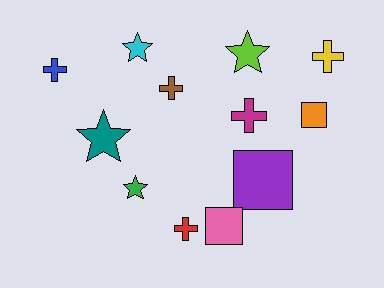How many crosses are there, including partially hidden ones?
There are 5 crosses.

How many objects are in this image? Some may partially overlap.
There are 12 objects.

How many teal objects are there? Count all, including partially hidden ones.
There is 1 teal object.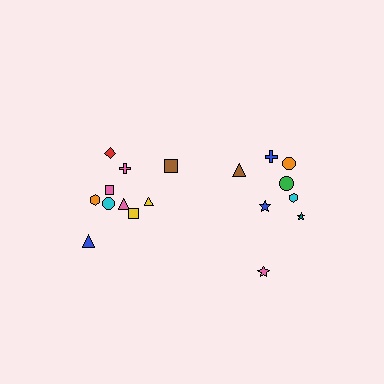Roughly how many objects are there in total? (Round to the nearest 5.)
Roughly 20 objects in total.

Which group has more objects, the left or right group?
The left group.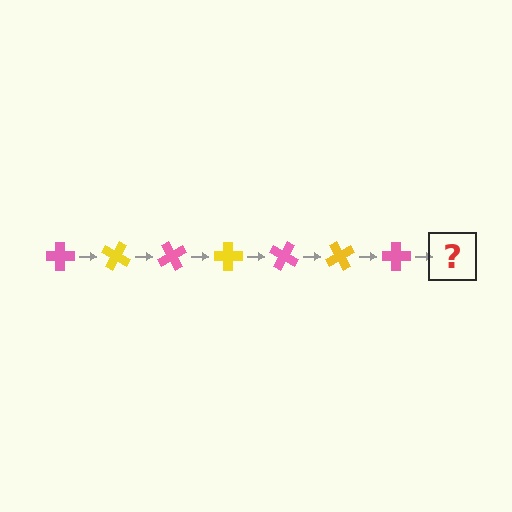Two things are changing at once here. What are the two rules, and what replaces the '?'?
The two rules are that it rotates 30 degrees each step and the color cycles through pink and yellow. The '?' should be a yellow cross, rotated 210 degrees from the start.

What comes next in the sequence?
The next element should be a yellow cross, rotated 210 degrees from the start.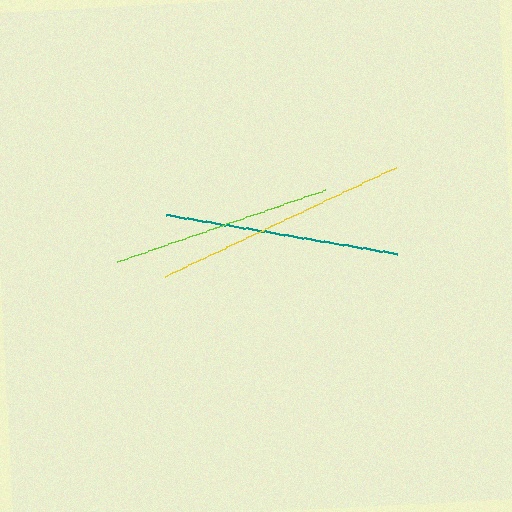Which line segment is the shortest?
The lime line is the shortest at approximately 220 pixels.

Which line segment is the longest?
The yellow line is the longest at approximately 256 pixels.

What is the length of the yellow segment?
The yellow segment is approximately 256 pixels long.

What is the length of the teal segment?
The teal segment is approximately 234 pixels long.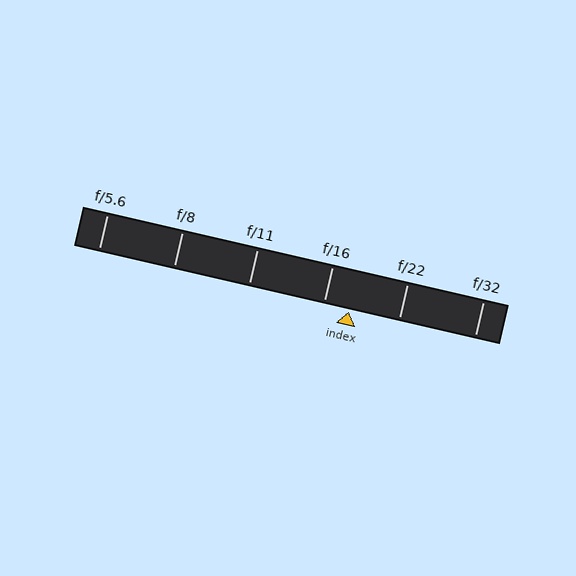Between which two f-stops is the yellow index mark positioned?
The index mark is between f/16 and f/22.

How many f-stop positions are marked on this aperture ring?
There are 6 f-stop positions marked.